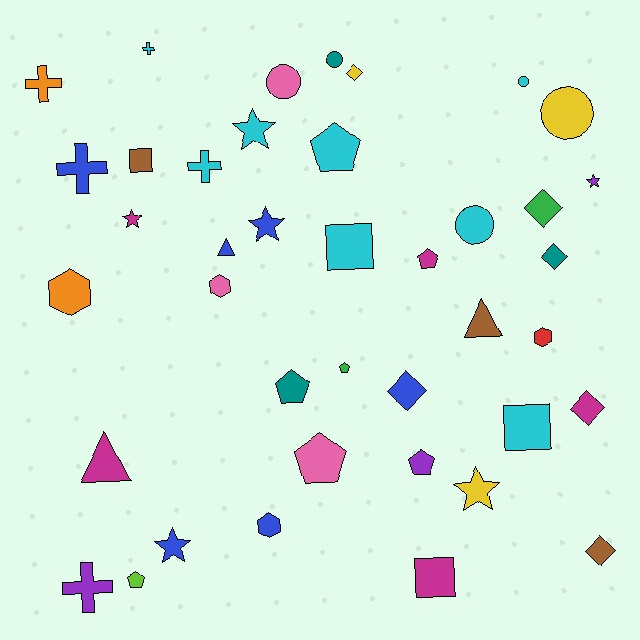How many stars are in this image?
There are 6 stars.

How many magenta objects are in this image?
There are 5 magenta objects.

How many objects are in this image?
There are 40 objects.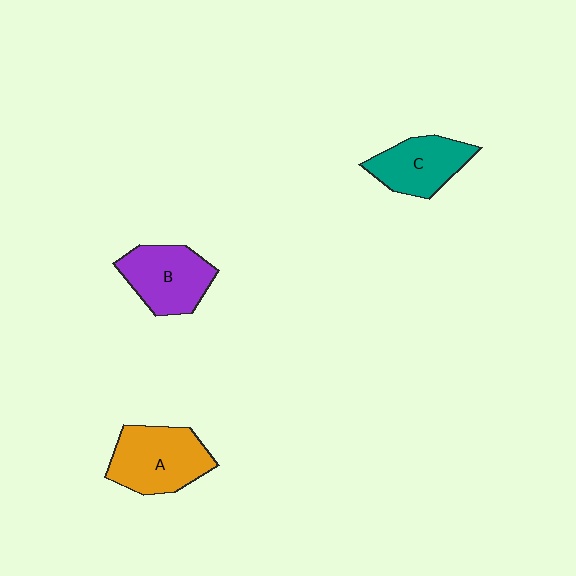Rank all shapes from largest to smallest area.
From largest to smallest: A (orange), B (purple), C (teal).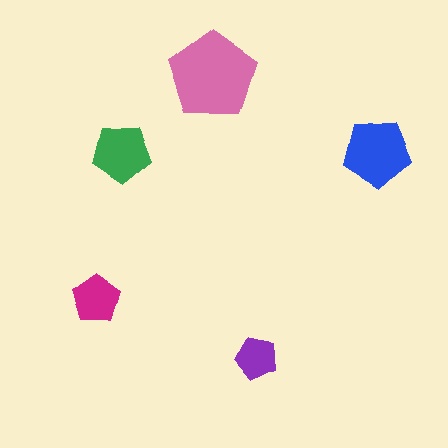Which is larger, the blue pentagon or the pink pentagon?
The pink one.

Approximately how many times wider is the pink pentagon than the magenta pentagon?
About 2 times wider.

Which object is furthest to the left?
The magenta pentagon is leftmost.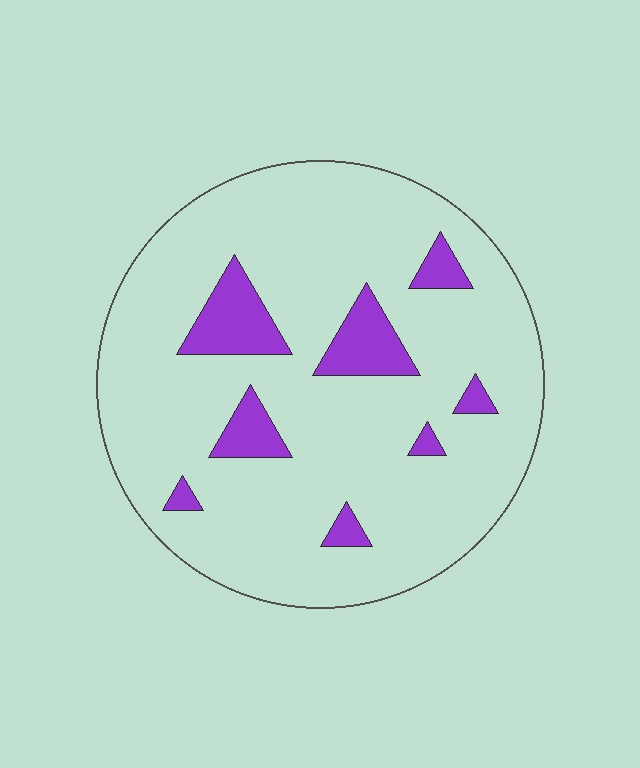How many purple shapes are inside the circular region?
8.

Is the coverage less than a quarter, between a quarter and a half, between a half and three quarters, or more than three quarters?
Less than a quarter.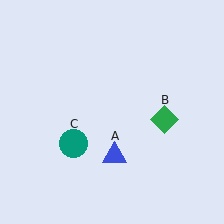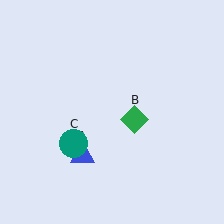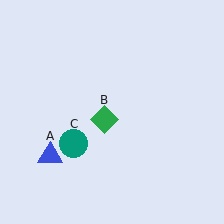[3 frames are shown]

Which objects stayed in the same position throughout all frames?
Teal circle (object C) remained stationary.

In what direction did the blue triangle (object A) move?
The blue triangle (object A) moved left.